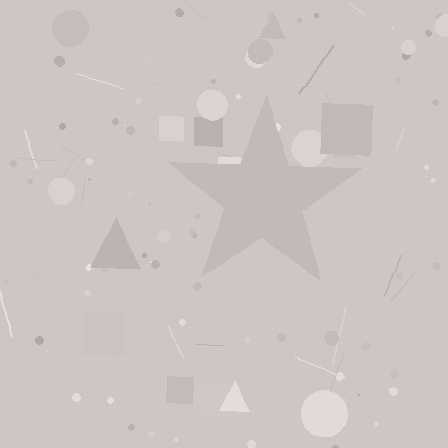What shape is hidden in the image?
A star is hidden in the image.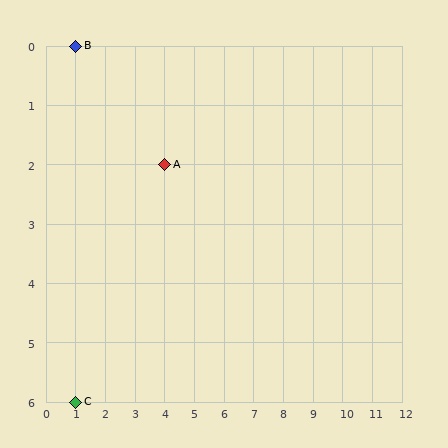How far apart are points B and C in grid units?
Points B and C are 6 rows apart.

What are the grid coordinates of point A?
Point A is at grid coordinates (4, 2).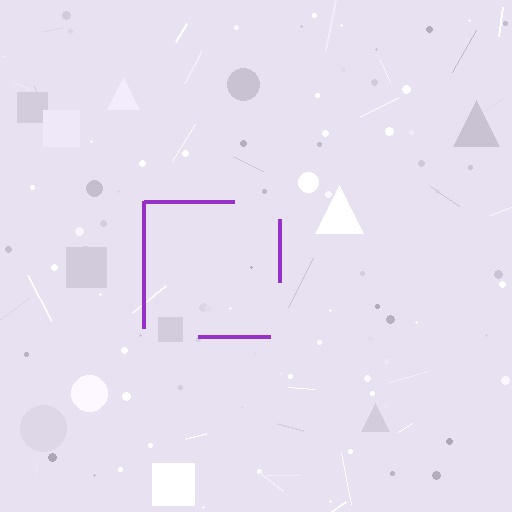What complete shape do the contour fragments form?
The contour fragments form a square.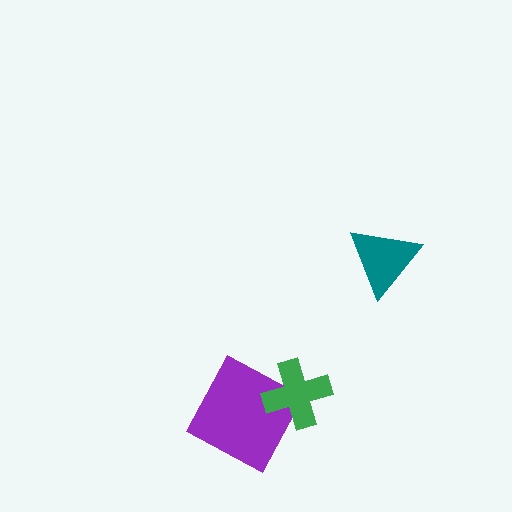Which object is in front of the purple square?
The green cross is in front of the purple square.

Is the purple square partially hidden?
Yes, it is partially covered by another shape.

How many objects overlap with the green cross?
1 object overlaps with the green cross.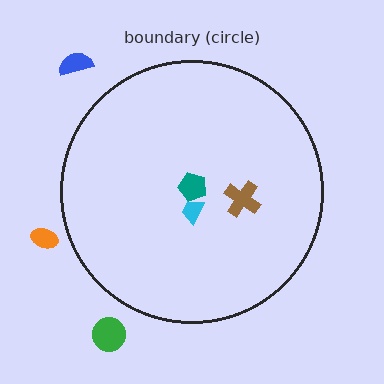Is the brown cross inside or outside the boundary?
Inside.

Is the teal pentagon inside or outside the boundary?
Inside.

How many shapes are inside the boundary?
3 inside, 3 outside.